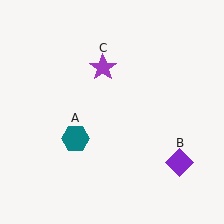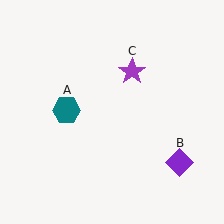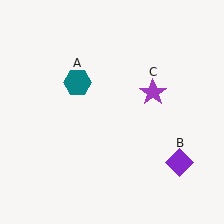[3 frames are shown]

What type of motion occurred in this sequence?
The teal hexagon (object A), purple star (object C) rotated clockwise around the center of the scene.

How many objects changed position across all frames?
2 objects changed position: teal hexagon (object A), purple star (object C).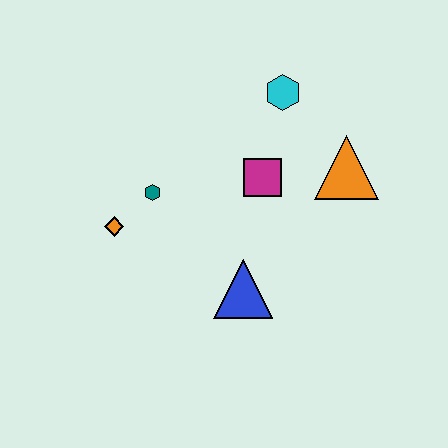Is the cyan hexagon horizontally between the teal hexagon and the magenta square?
No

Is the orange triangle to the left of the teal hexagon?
No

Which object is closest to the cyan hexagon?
The magenta square is closest to the cyan hexagon.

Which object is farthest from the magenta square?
The orange diamond is farthest from the magenta square.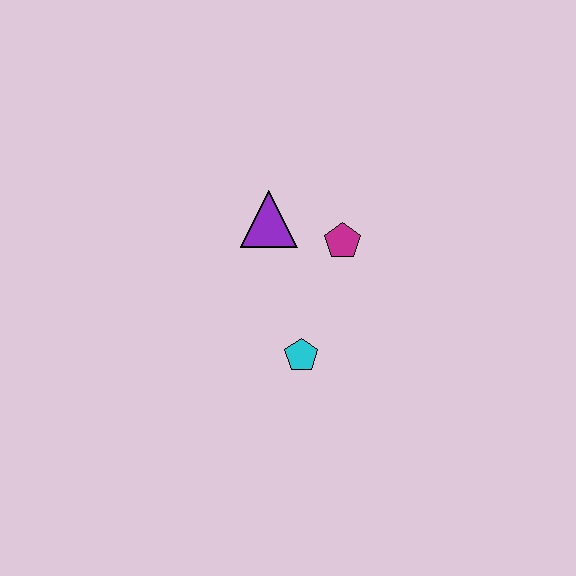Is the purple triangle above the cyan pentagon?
Yes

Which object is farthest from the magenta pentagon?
The cyan pentagon is farthest from the magenta pentagon.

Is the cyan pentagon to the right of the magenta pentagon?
No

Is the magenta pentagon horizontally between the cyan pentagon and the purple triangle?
No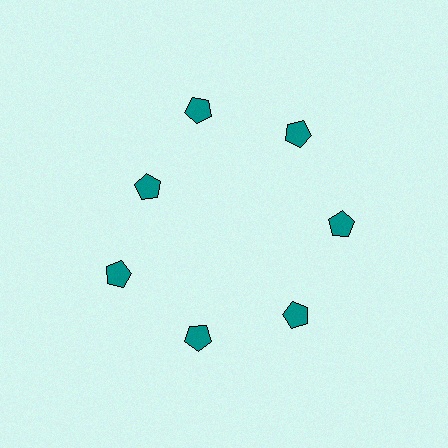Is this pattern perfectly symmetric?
No. The 7 teal pentagons are arranged in a ring, but one element near the 10 o'clock position is pulled inward toward the center, breaking the 7-fold rotational symmetry.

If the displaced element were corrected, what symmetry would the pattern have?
It would have 7-fold rotational symmetry — the pattern would map onto itself every 51 degrees.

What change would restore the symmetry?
The symmetry would be restored by moving it outward, back onto the ring so that all 7 pentagons sit at equal angles and equal distance from the center.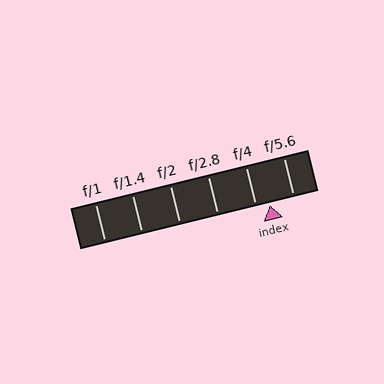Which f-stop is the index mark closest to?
The index mark is closest to f/4.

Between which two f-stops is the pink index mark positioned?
The index mark is between f/4 and f/5.6.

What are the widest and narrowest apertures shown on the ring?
The widest aperture shown is f/1 and the narrowest is f/5.6.